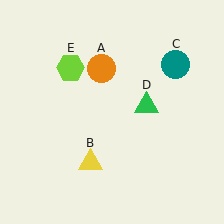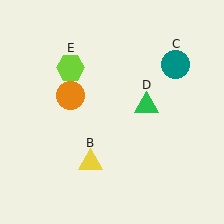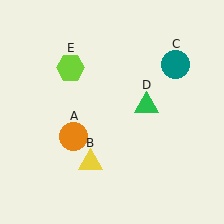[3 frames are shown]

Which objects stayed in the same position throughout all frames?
Yellow triangle (object B) and teal circle (object C) and green triangle (object D) and lime hexagon (object E) remained stationary.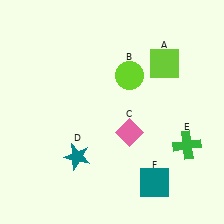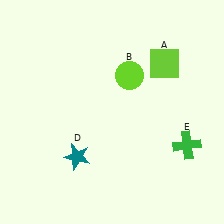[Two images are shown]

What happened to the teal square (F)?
The teal square (F) was removed in Image 2. It was in the bottom-right area of Image 1.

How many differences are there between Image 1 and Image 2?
There are 2 differences between the two images.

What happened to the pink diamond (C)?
The pink diamond (C) was removed in Image 2. It was in the bottom-right area of Image 1.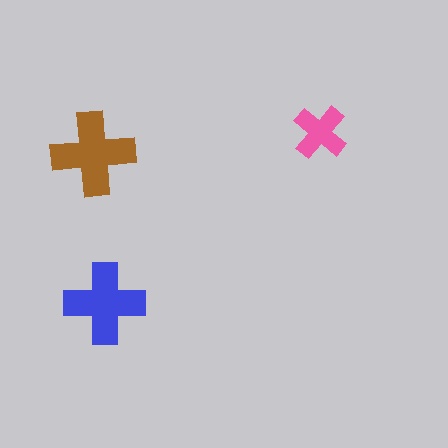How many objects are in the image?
There are 3 objects in the image.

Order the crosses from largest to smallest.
the brown one, the blue one, the pink one.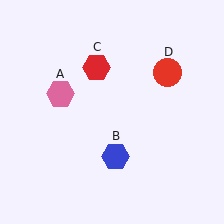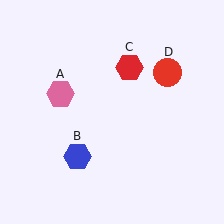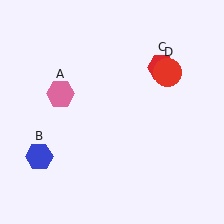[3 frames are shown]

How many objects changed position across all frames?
2 objects changed position: blue hexagon (object B), red hexagon (object C).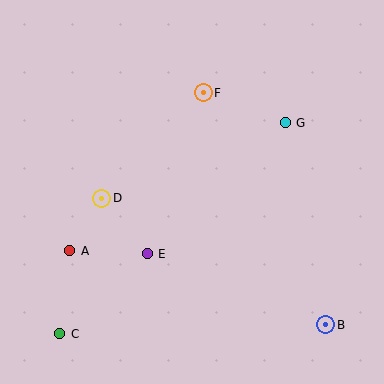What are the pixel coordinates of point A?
Point A is at (70, 251).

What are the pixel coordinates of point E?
Point E is at (147, 254).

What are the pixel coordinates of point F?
Point F is at (203, 93).